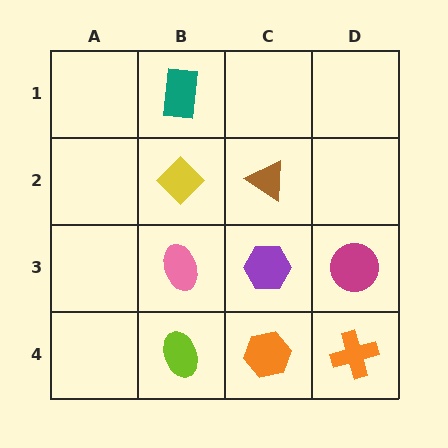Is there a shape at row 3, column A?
No, that cell is empty.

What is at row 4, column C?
An orange hexagon.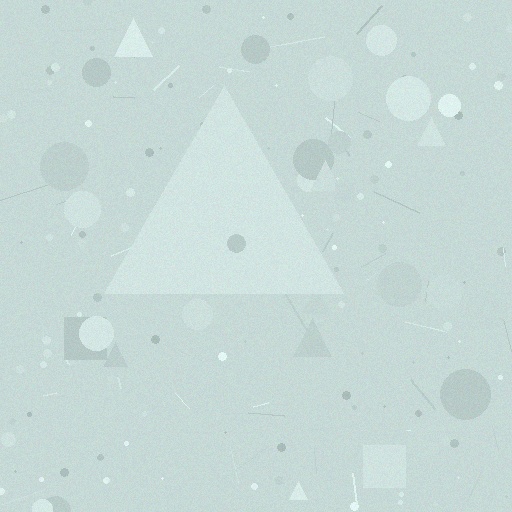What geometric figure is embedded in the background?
A triangle is embedded in the background.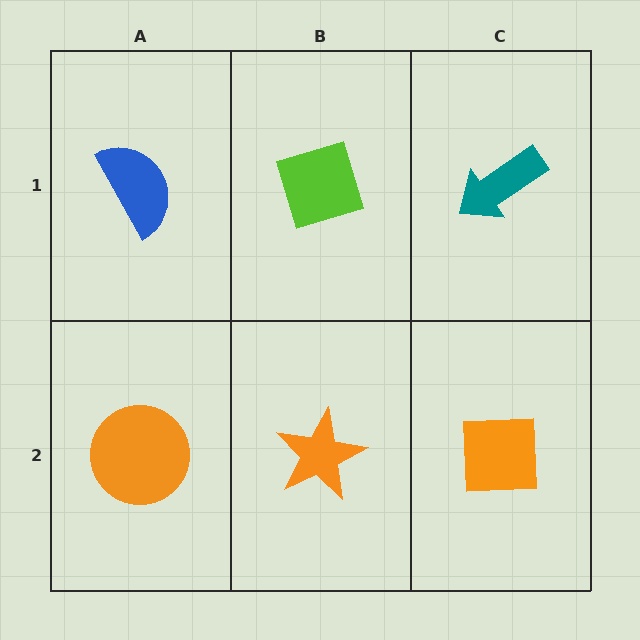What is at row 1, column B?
A lime diamond.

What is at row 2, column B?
An orange star.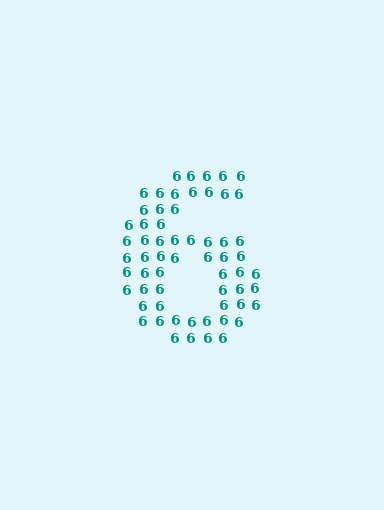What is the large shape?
The large shape is the digit 6.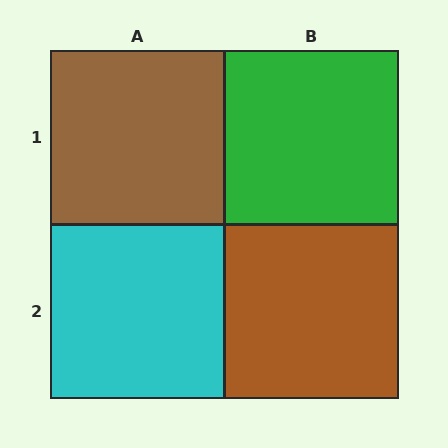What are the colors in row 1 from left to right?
Brown, green.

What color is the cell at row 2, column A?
Cyan.